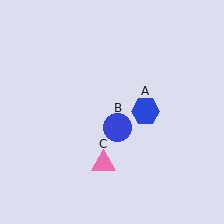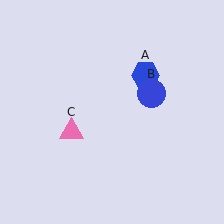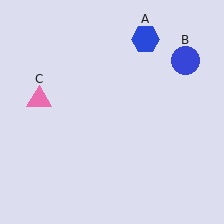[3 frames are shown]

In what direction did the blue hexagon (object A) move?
The blue hexagon (object A) moved up.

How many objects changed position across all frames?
3 objects changed position: blue hexagon (object A), blue circle (object B), pink triangle (object C).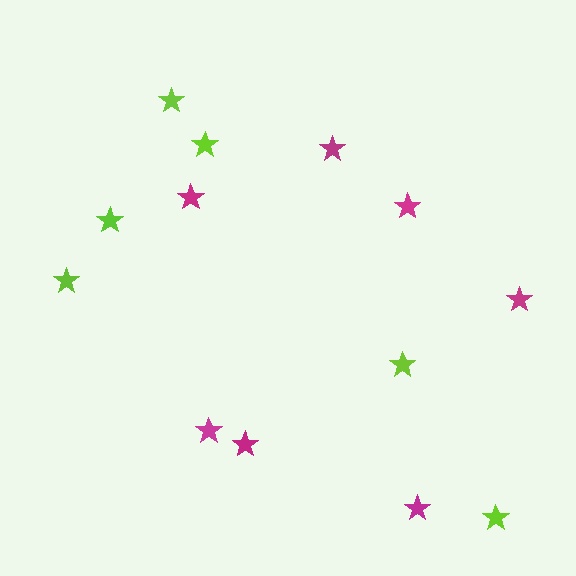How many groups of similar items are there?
There are 2 groups: one group of lime stars (6) and one group of magenta stars (7).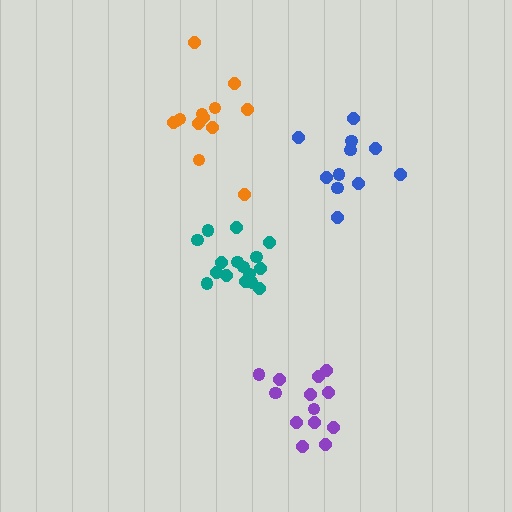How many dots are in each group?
Group 1: 11 dots, Group 2: 16 dots, Group 3: 13 dots, Group 4: 13 dots (53 total).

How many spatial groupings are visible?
There are 4 spatial groupings.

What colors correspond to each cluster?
The clusters are colored: blue, teal, purple, orange.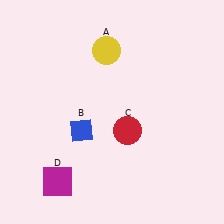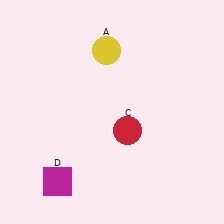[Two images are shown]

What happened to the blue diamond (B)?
The blue diamond (B) was removed in Image 2. It was in the bottom-left area of Image 1.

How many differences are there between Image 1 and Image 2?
There is 1 difference between the two images.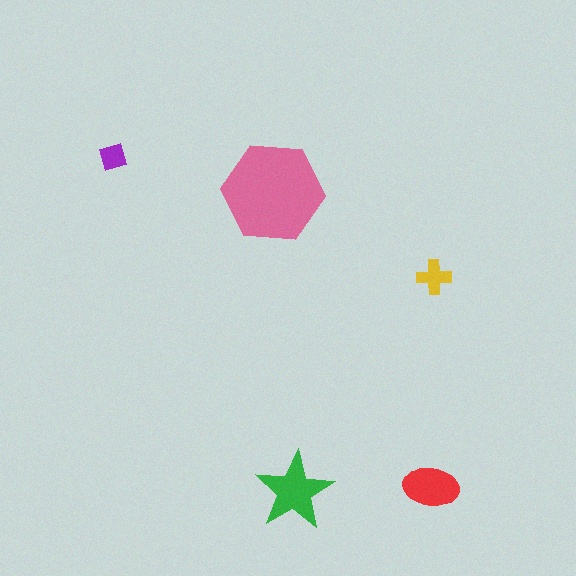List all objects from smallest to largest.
The purple diamond, the yellow cross, the red ellipse, the green star, the pink hexagon.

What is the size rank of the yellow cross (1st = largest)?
4th.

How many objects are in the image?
There are 5 objects in the image.